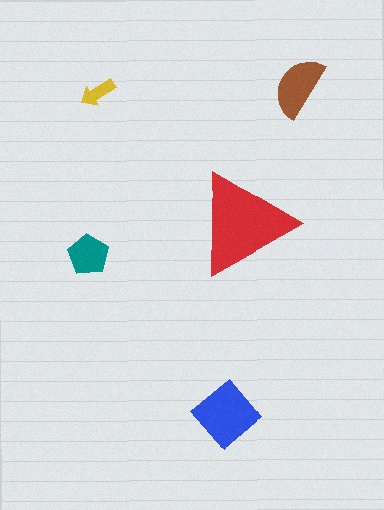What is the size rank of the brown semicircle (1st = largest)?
3rd.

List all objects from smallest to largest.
The yellow arrow, the teal pentagon, the brown semicircle, the blue diamond, the red triangle.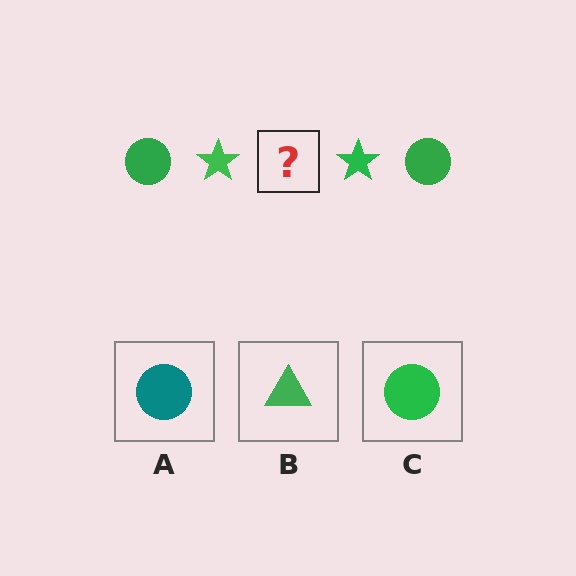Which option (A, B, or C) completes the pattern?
C.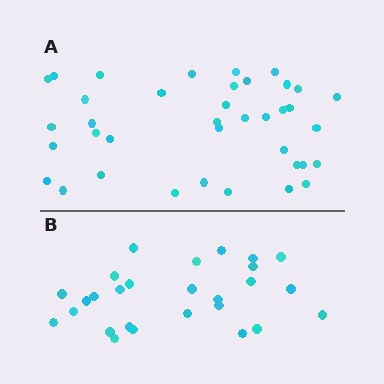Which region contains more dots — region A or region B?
Region A (the top region) has more dots.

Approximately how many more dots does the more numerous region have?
Region A has roughly 12 or so more dots than region B.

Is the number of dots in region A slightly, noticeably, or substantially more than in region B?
Region A has noticeably more, but not dramatically so. The ratio is roughly 1.4 to 1.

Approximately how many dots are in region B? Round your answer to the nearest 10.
About 30 dots. (The exact count is 27, which rounds to 30.)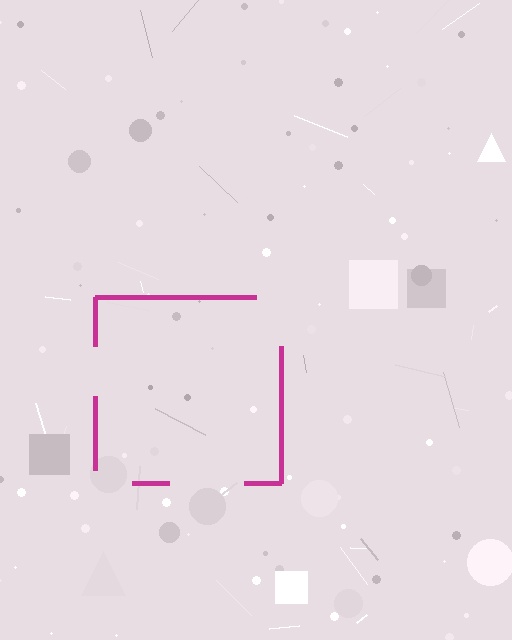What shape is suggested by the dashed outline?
The dashed outline suggests a square.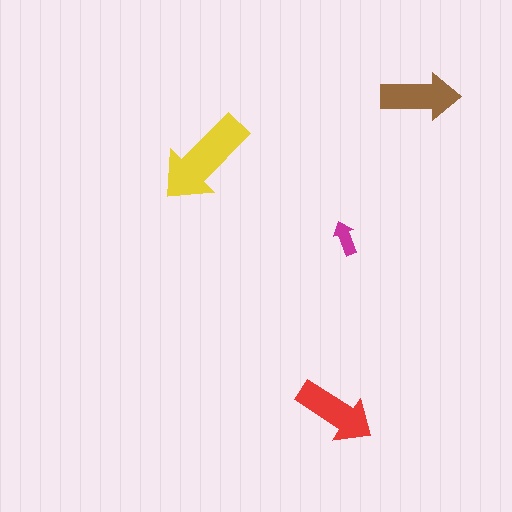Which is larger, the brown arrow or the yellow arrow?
The yellow one.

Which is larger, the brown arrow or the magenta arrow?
The brown one.